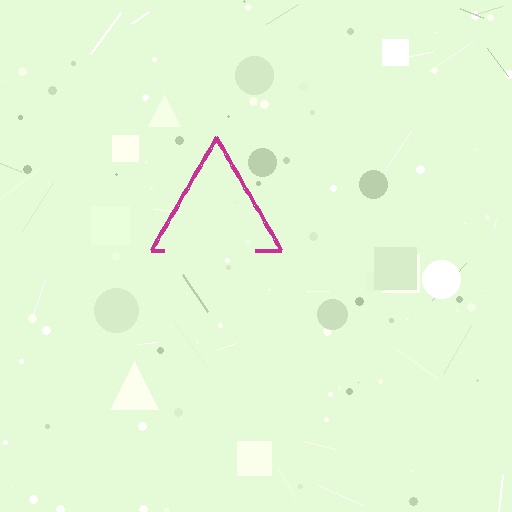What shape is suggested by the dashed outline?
The dashed outline suggests a triangle.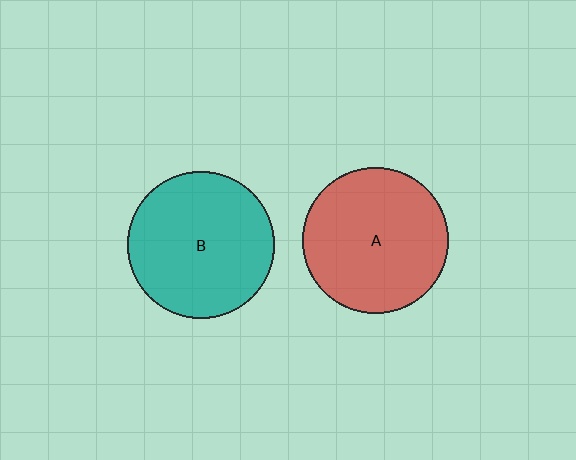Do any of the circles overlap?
No, none of the circles overlap.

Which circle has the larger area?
Circle B (teal).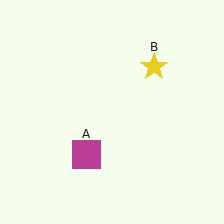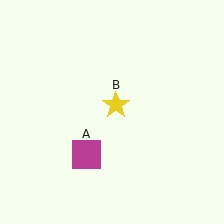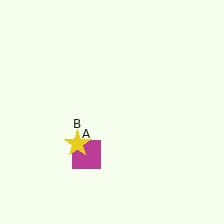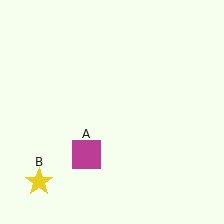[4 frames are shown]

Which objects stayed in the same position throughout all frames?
Magenta square (object A) remained stationary.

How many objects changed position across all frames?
1 object changed position: yellow star (object B).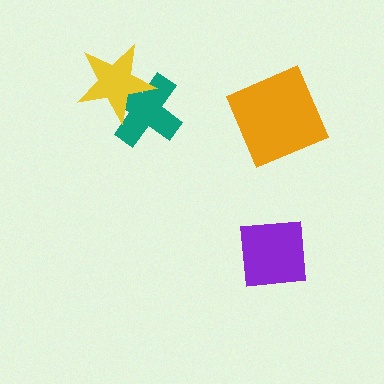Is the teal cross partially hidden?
Yes, it is partially covered by another shape.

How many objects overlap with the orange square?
0 objects overlap with the orange square.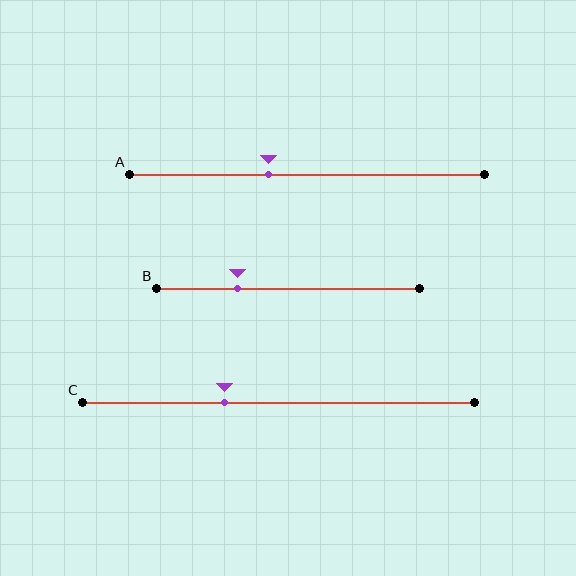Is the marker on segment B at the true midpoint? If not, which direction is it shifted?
No, the marker on segment B is shifted to the left by about 19% of the segment length.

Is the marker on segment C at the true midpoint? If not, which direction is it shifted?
No, the marker on segment C is shifted to the left by about 14% of the segment length.